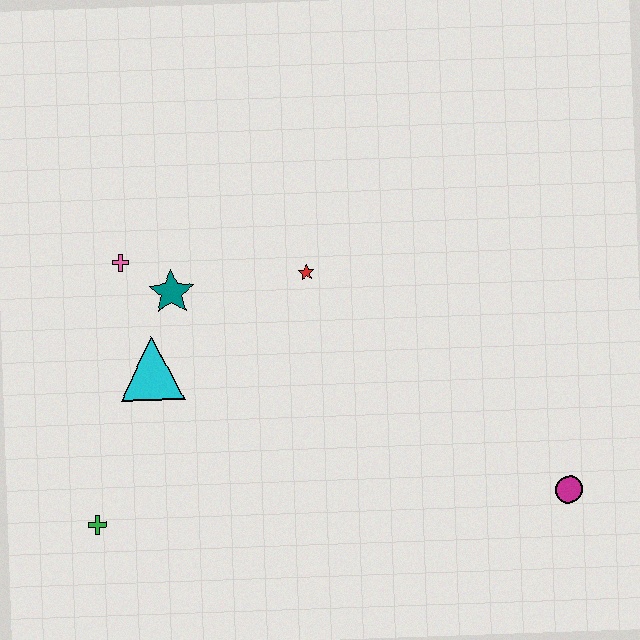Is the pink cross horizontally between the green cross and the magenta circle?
Yes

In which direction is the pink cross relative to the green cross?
The pink cross is above the green cross.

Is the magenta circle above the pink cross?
No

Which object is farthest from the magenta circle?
The pink cross is farthest from the magenta circle.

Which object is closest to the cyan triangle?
The teal star is closest to the cyan triangle.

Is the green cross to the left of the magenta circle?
Yes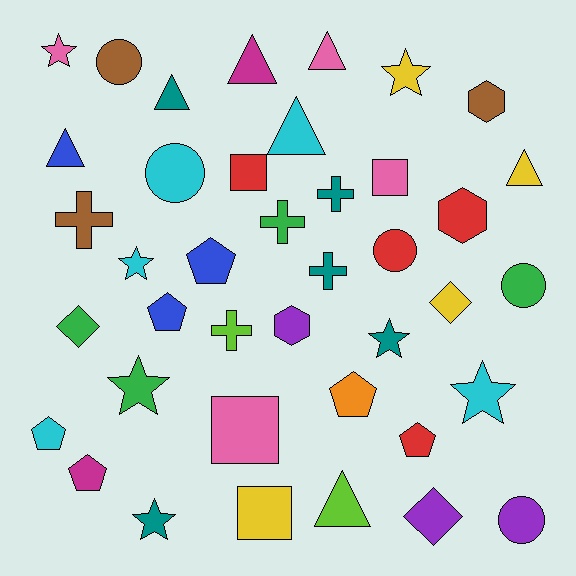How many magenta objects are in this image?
There are 2 magenta objects.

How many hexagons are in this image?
There are 3 hexagons.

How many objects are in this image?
There are 40 objects.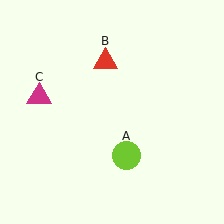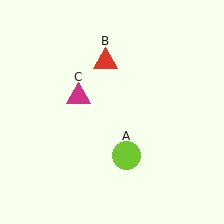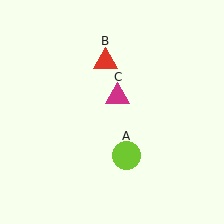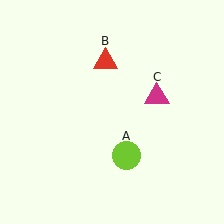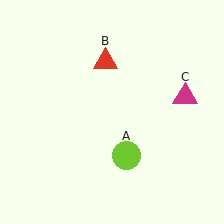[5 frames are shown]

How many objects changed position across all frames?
1 object changed position: magenta triangle (object C).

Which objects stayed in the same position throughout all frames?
Lime circle (object A) and red triangle (object B) remained stationary.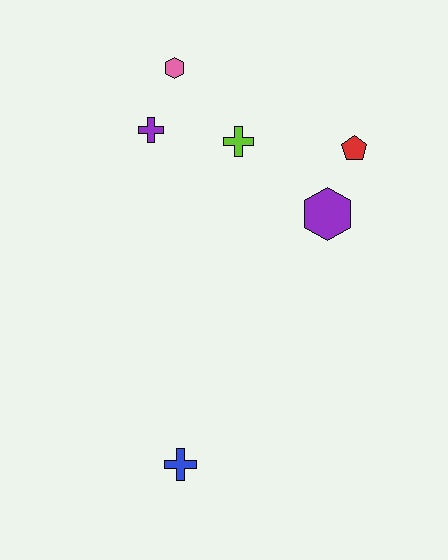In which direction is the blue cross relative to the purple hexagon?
The blue cross is below the purple hexagon.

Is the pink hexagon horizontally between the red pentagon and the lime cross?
No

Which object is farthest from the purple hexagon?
The blue cross is farthest from the purple hexagon.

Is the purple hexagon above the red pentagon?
No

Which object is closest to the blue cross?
The purple hexagon is closest to the blue cross.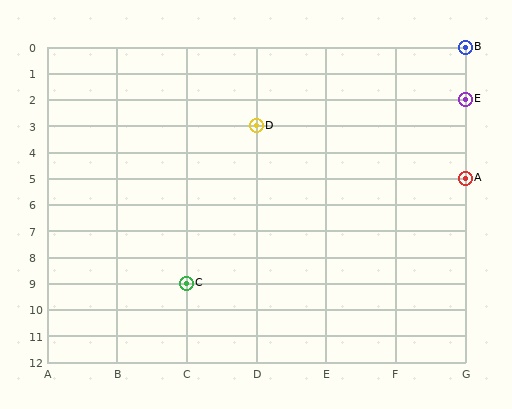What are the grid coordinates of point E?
Point E is at grid coordinates (G, 2).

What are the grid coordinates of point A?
Point A is at grid coordinates (G, 5).